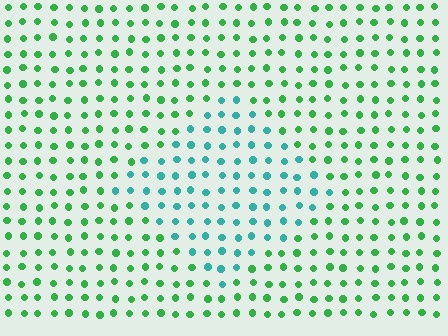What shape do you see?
I see a diamond.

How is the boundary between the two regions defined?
The boundary is defined purely by a slight shift in hue (about 45 degrees). Spacing, size, and orientation are identical on both sides.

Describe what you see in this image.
The image is filled with small green elements in a uniform arrangement. A diamond-shaped region is visible where the elements are tinted to a slightly different hue, forming a subtle color boundary.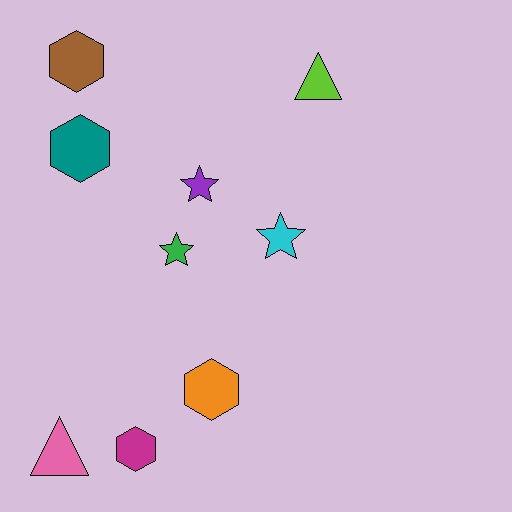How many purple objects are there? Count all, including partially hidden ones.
There is 1 purple object.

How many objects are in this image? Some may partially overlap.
There are 9 objects.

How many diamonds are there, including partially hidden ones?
There are no diamonds.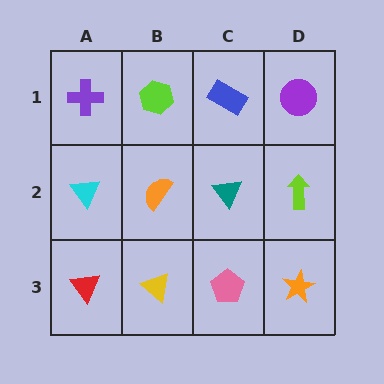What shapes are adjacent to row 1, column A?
A cyan triangle (row 2, column A), a lime hexagon (row 1, column B).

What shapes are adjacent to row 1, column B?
An orange semicircle (row 2, column B), a purple cross (row 1, column A), a blue rectangle (row 1, column C).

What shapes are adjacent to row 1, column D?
A lime arrow (row 2, column D), a blue rectangle (row 1, column C).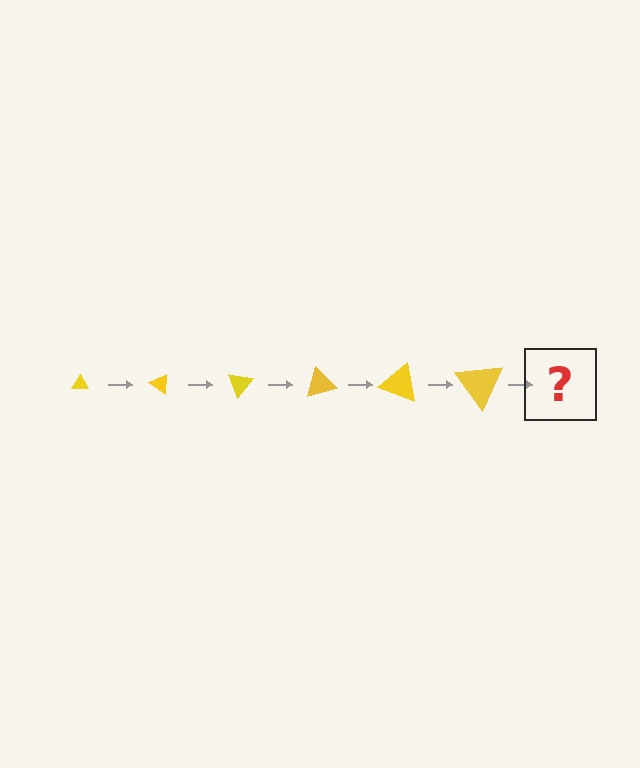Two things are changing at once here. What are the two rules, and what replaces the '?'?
The two rules are that the triangle grows larger each step and it rotates 35 degrees each step. The '?' should be a triangle, larger than the previous one and rotated 210 degrees from the start.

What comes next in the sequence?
The next element should be a triangle, larger than the previous one and rotated 210 degrees from the start.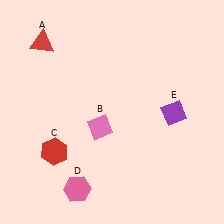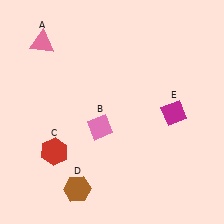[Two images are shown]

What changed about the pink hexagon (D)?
In Image 1, D is pink. In Image 2, it changed to brown.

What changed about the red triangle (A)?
In Image 1, A is red. In Image 2, it changed to pink.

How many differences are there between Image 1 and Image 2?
There are 3 differences between the two images.